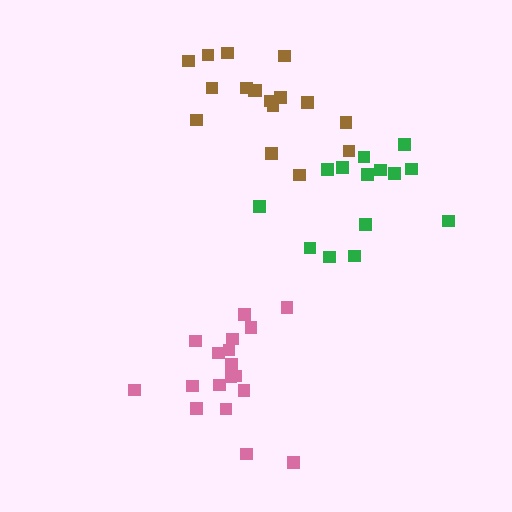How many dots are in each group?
Group 1: 14 dots, Group 2: 17 dots, Group 3: 18 dots (49 total).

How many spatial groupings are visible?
There are 3 spatial groupings.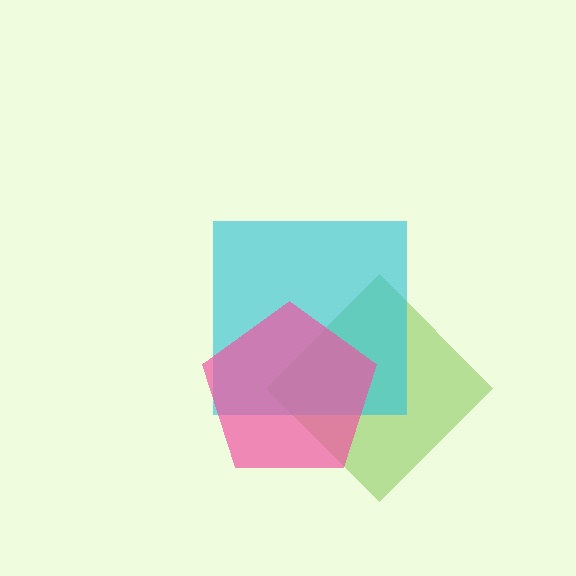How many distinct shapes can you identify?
There are 3 distinct shapes: a lime diamond, a cyan square, a pink pentagon.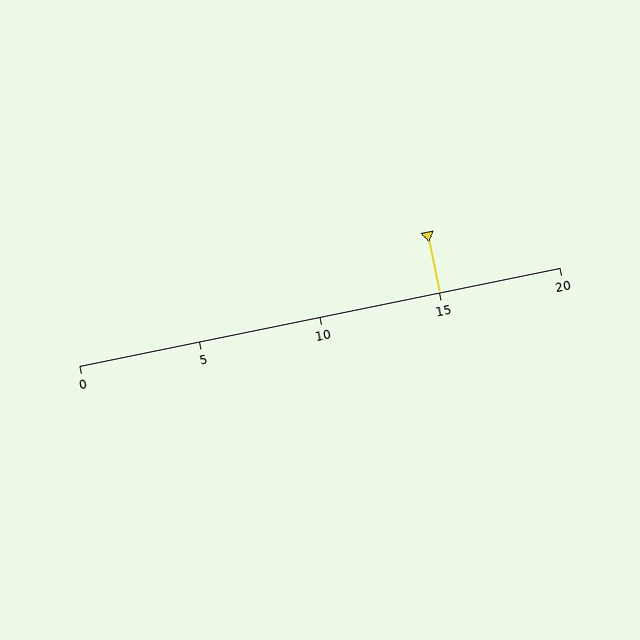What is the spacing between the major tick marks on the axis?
The major ticks are spaced 5 apart.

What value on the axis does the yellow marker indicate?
The marker indicates approximately 15.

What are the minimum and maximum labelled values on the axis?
The axis runs from 0 to 20.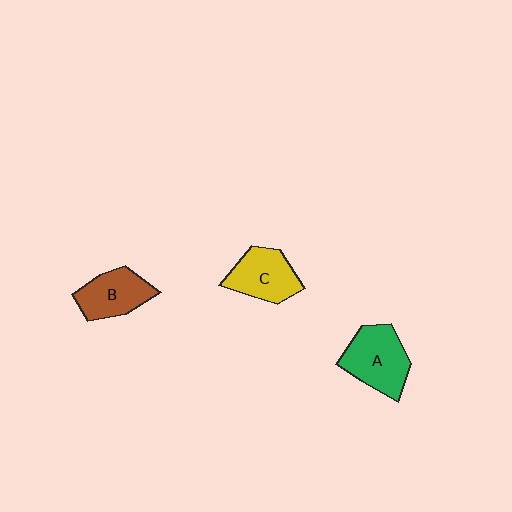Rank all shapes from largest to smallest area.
From largest to smallest: A (green), C (yellow), B (brown).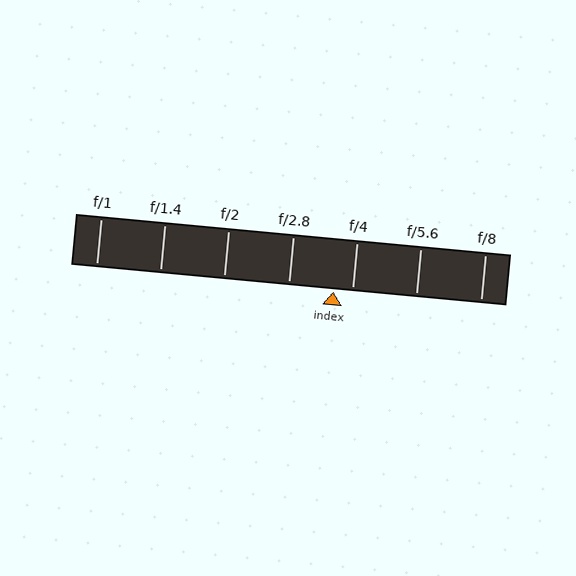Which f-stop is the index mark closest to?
The index mark is closest to f/4.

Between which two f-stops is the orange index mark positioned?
The index mark is between f/2.8 and f/4.